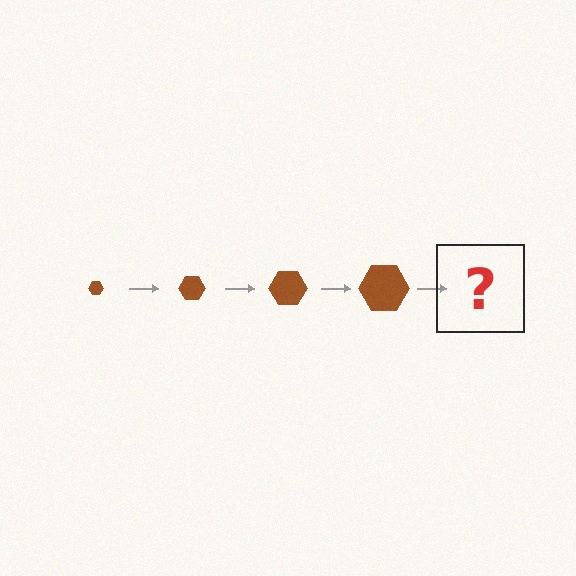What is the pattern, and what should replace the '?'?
The pattern is that the hexagon gets progressively larger each step. The '?' should be a brown hexagon, larger than the previous one.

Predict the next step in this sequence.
The next step is a brown hexagon, larger than the previous one.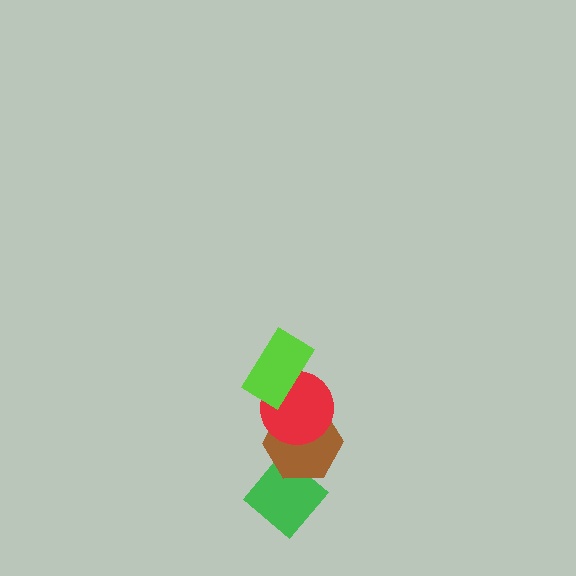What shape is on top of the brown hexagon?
The red circle is on top of the brown hexagon.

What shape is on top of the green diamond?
The brown hexagon is on top of the green diamond.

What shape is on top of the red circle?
The lime rectangle is on top of the red circle.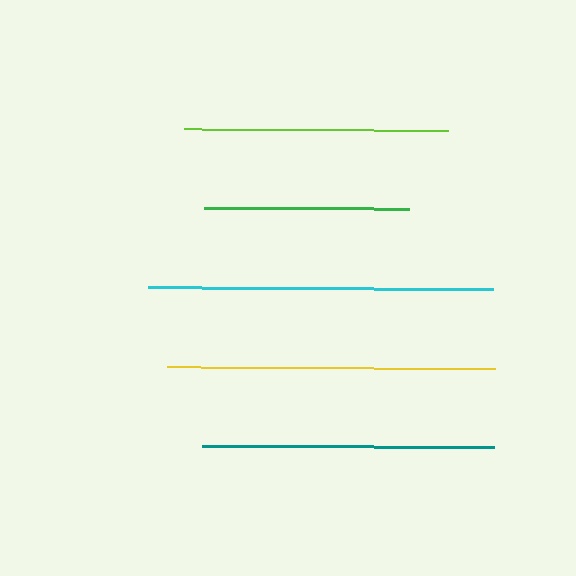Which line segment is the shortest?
The green line is the shortest at approximately 204 pixels.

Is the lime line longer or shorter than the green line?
The lime line is longer than the green line.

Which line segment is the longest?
The cyan line is the longest at approximately 344 pixels.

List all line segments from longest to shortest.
From longest to shortest: cyan, yellow, teal, lime, green.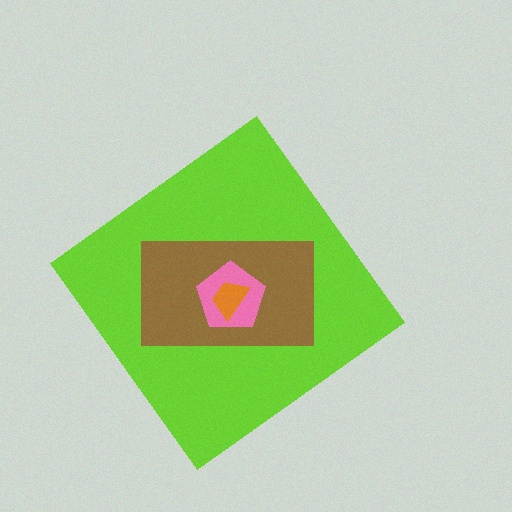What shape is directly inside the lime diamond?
The brown rectangle.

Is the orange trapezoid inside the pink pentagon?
Yes.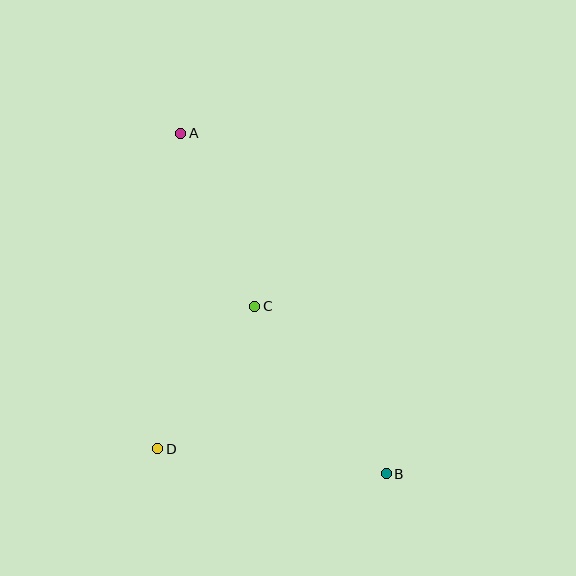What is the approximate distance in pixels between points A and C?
The distance between A and C is approximately 188 pixels.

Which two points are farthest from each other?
Points A and B are farthest from each other.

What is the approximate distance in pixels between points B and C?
The distance between B and C is approximately 213 pixels.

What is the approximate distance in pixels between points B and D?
The distance between B and D is approximately 230 pixels.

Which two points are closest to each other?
Points C and D are closest to each other.